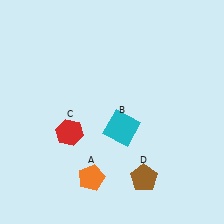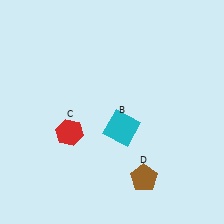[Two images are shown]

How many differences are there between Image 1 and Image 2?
There is 1 difference between the two images.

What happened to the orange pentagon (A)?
The orange pentagon (A) was removed in Image 2. It was in the bottom-left area of Image 1.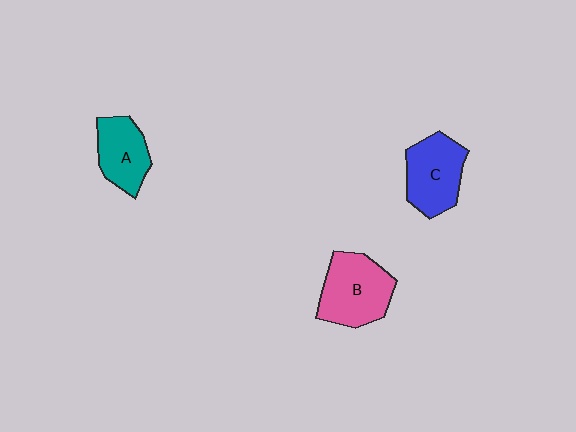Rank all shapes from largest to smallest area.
From largest to smallest: B (pink), C (blue), A (teal).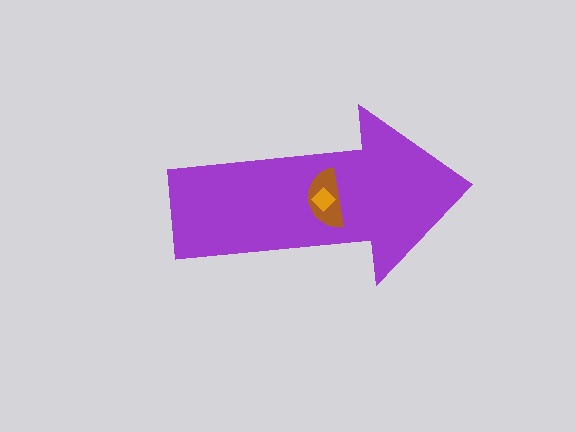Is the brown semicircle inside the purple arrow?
Yes.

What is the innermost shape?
The orange diamond.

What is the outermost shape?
The purple arrow.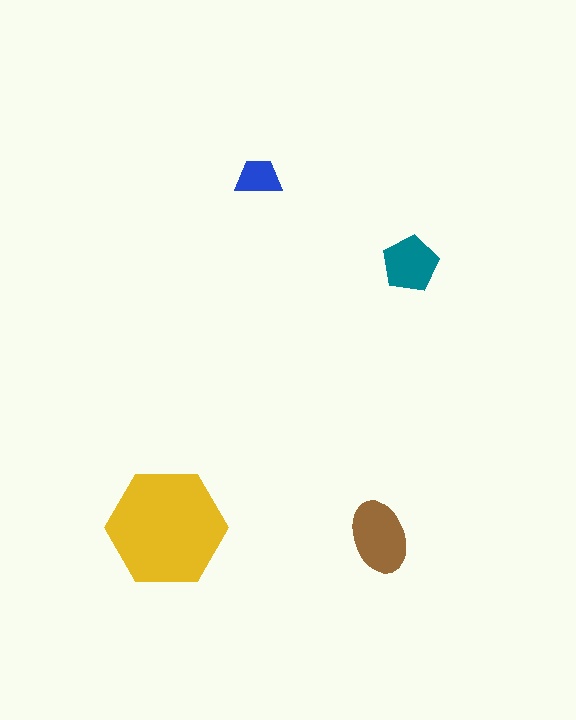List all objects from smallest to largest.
The blue trapezoid, the teal pentagon, the brown ellipse, the yellow hexagon.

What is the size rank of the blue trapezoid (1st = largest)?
4th.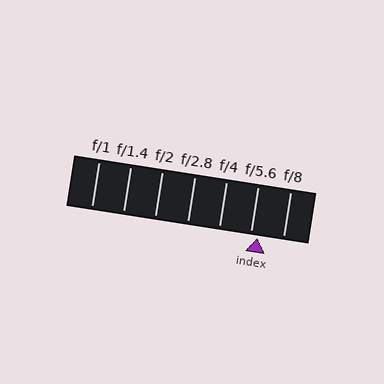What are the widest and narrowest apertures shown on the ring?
The widest aperture shown is f/1 and the narrowest is f/8.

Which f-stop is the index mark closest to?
The index mark is closest to f/5.6.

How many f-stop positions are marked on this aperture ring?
There are 7 f-stop positions marked.